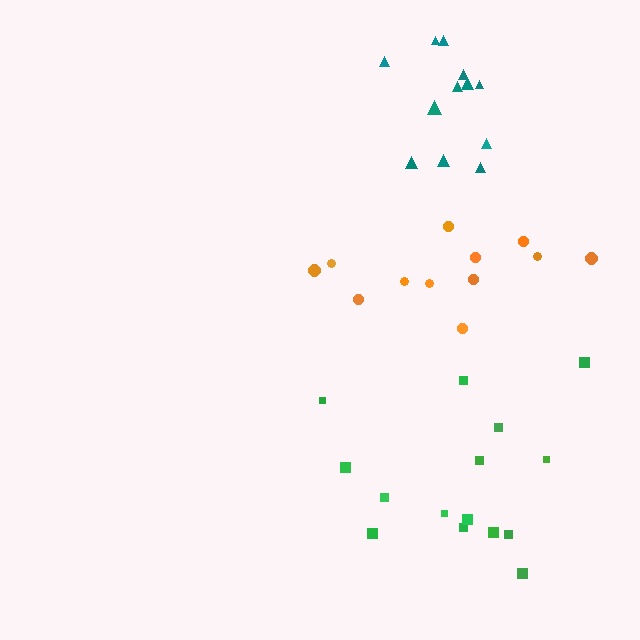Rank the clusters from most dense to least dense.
teal, green, orange.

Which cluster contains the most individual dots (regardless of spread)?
Green (15).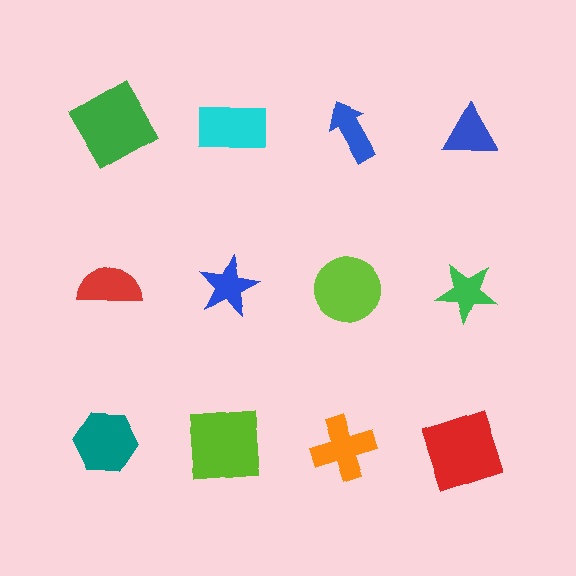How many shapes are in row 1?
4 shapes.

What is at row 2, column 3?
A lime circle.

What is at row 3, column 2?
A lime square.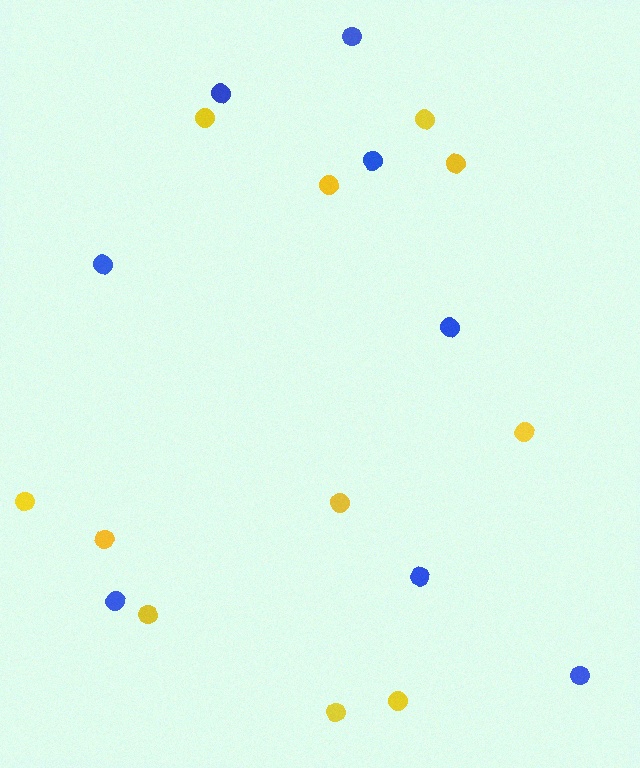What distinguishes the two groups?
There are 2 groups: one group of blue circles (8) and one group of yellow circles (11).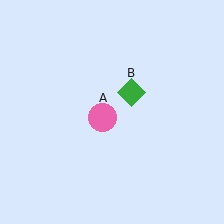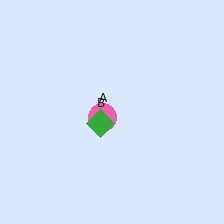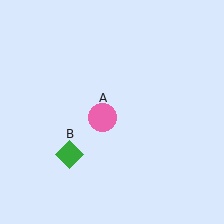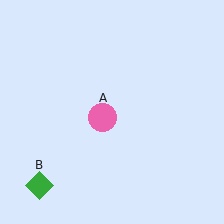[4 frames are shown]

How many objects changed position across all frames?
1 object changed position: green diamond (object B).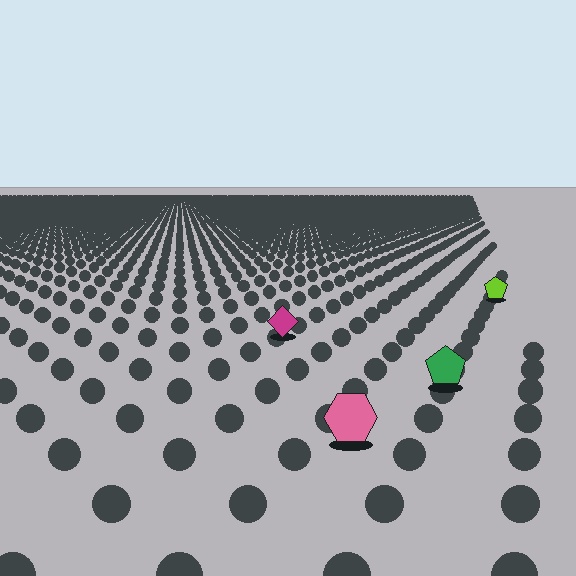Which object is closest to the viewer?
The pink hexagon is closest. The texture marks near it are larger and more spread out.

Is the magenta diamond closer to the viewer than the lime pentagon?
Yes. The magenta diamond is closer — you can tell from the texture gradient: the ground texture is coarser near it.